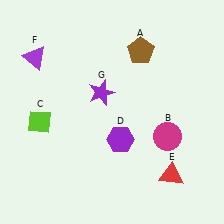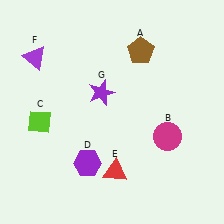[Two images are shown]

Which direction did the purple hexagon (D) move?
The purple hexagon (D) moved left.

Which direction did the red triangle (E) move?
The red triangle (E) moved left.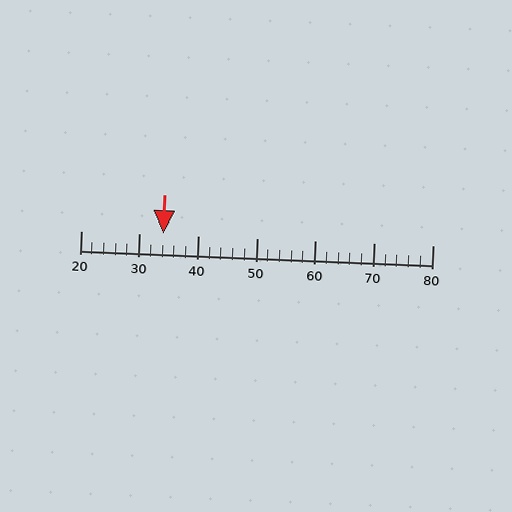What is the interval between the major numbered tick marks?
The major tick marks are spaced 10 units apart.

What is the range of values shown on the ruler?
The ruler shows values from 20 to 80.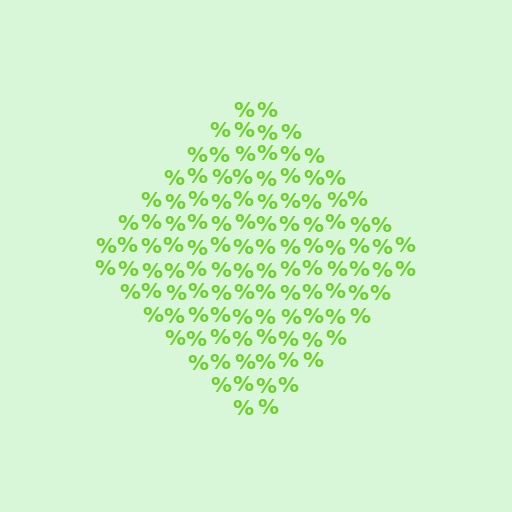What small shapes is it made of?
It is made of small percent signs.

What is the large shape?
The large shape is a diamond.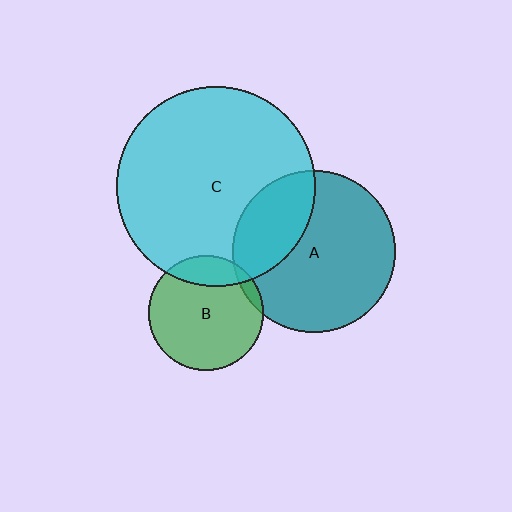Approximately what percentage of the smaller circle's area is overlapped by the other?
Approximately 5%.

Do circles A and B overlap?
Yes.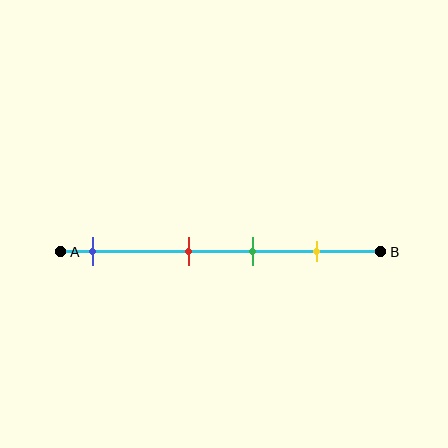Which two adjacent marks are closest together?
The red and green marks are the closest adjacent pair.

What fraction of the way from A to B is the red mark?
The red mark is approximately 40% (0.4) of the way from A to B.